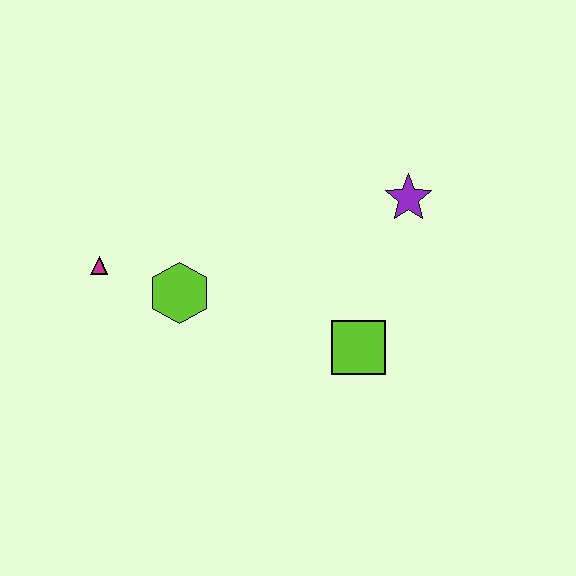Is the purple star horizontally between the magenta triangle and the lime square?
No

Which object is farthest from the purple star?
The magenta triangle is farthest from the purple star.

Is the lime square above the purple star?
No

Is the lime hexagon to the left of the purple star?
Yes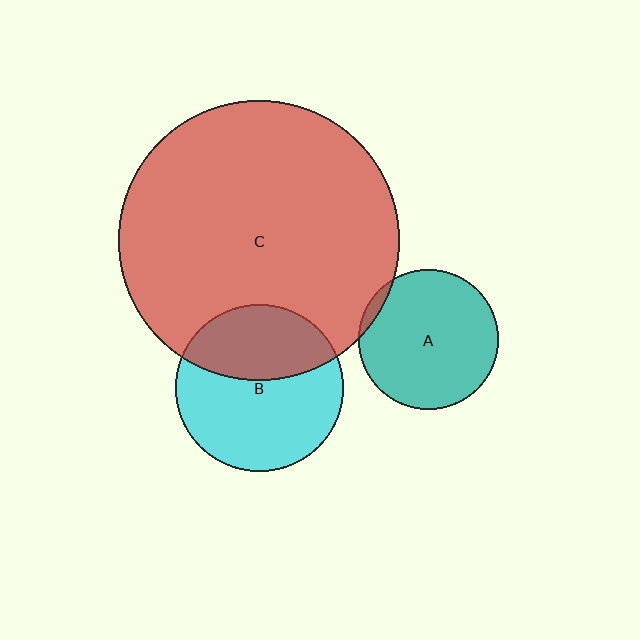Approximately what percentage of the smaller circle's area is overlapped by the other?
Approximately 5%.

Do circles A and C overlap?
Yes.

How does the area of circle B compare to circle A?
Approximately 1.4 times.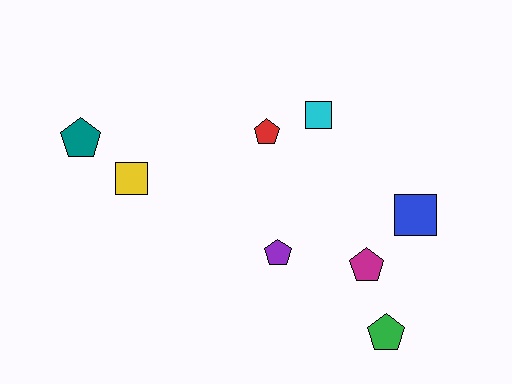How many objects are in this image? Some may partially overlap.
There are 8 objects.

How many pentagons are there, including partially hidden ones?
There are 5 pentagons.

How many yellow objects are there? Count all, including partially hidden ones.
There is 1 yellow object.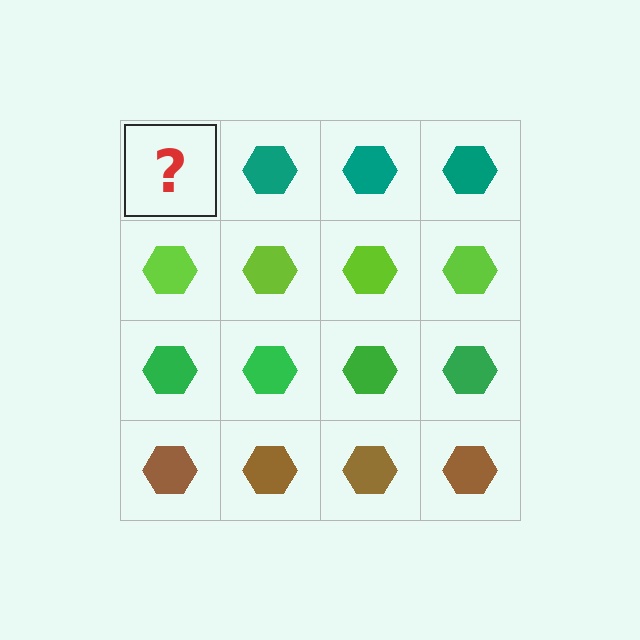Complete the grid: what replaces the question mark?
The question mark should be replaced with a teal hexagon.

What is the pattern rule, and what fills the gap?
The rule is that each row has a consistent color. The gap should be filled with a teal hexagon.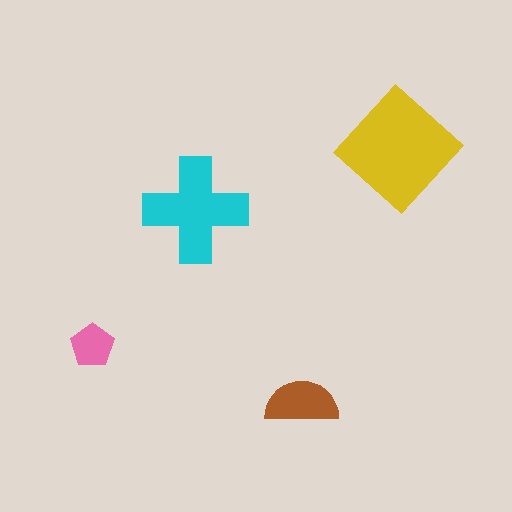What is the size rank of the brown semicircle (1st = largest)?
3rd.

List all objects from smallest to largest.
The pink pentagon, the brown semicircle, the cyan cross, the yellow diamond.